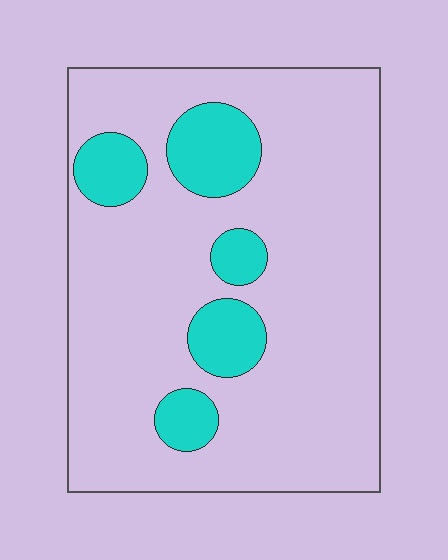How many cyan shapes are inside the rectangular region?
5.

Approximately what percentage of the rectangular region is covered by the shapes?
Approximately 15%.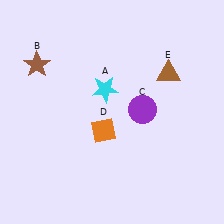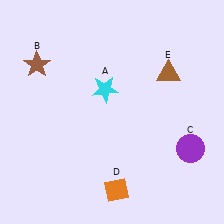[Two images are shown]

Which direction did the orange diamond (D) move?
The orange diamond (D) moved down.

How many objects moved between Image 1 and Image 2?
2 objects moved between the two images.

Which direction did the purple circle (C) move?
The purple circle (C) moved right.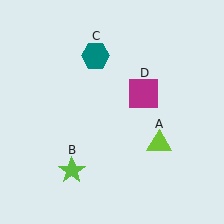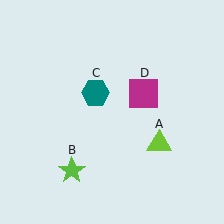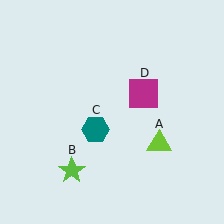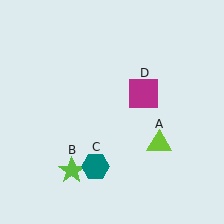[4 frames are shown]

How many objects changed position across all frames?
1 object changed position: teal hexagon (object C).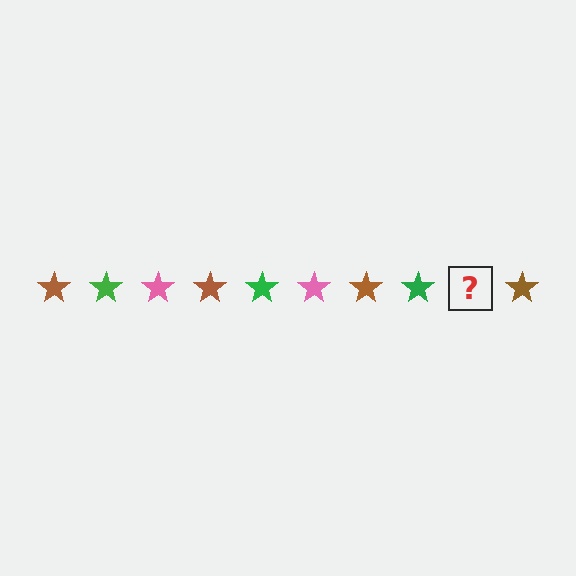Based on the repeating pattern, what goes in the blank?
The blank should be a pink star.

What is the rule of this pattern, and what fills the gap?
The rule is that the pattern cycles through brown, green, pink stars. The gap should be filled with a pink star.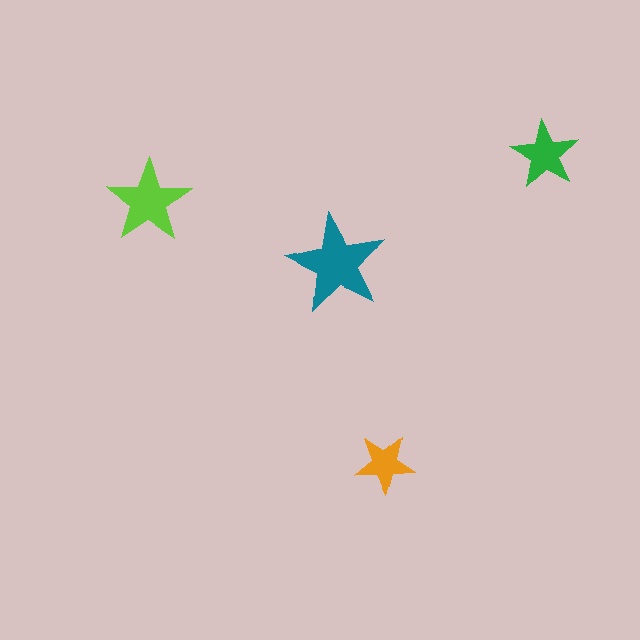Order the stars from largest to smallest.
the teal one, the lime one, the green one, the orange one.